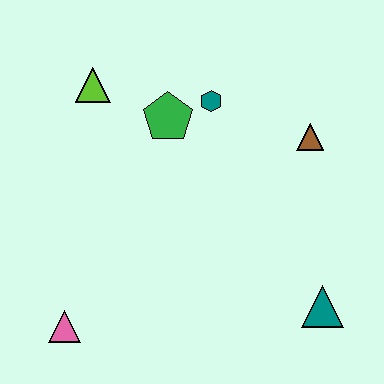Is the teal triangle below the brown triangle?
Yes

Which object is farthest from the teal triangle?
The lime triangle is farthest from the teal triangle.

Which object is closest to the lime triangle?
The green pentagon is closest to the lime triangle.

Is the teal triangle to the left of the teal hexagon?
No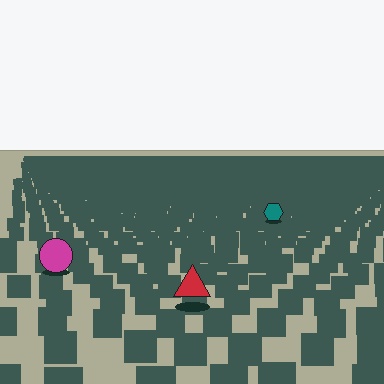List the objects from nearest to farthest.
From nearest to farthest: the red triangle, the magenta circle, the teal hexagon.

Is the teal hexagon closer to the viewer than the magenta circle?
No. The magenta circle is closer — you can tell from the texture gradient: the ground texture is coarser near it.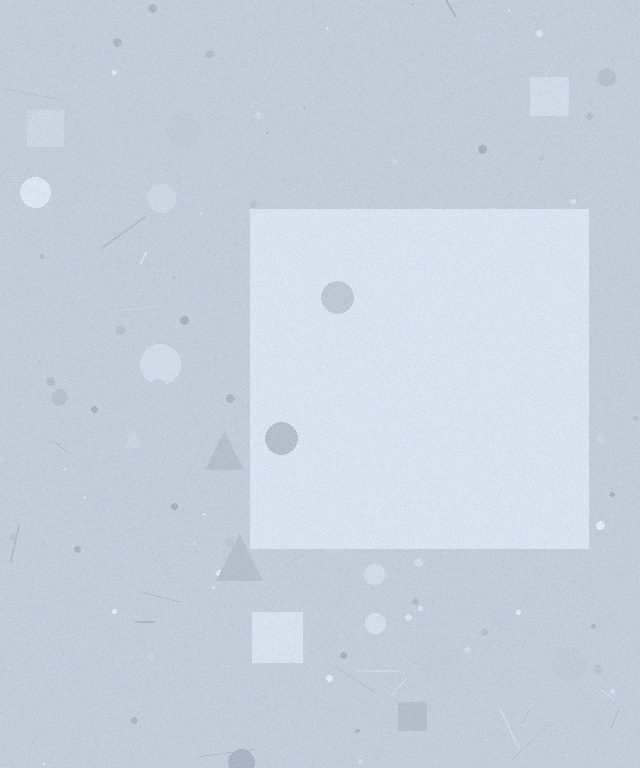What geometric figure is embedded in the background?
A square is embedded in the background.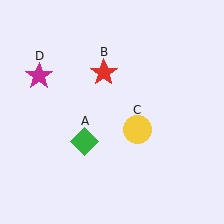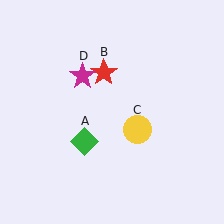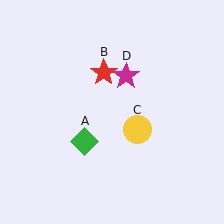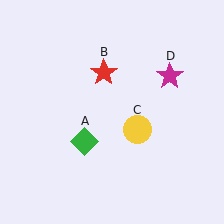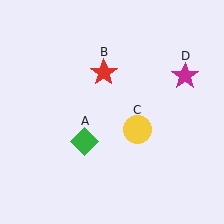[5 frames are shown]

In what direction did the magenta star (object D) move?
The magenta star (object D) moved right.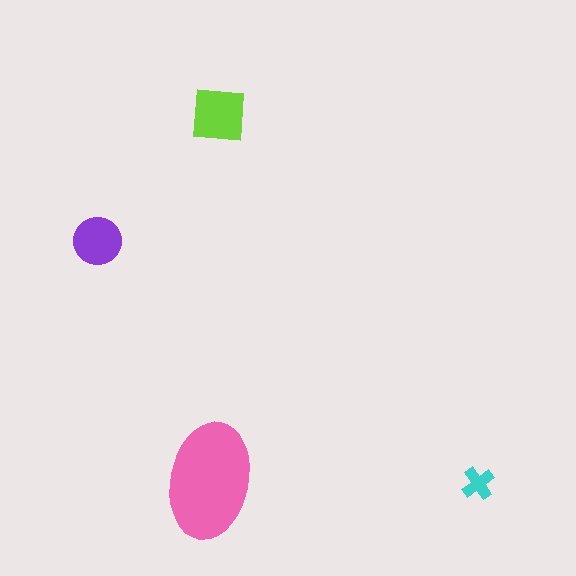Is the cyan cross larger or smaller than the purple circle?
Smaller.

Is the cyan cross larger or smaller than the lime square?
Smaller.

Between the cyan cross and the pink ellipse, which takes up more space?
The pink ellipse.